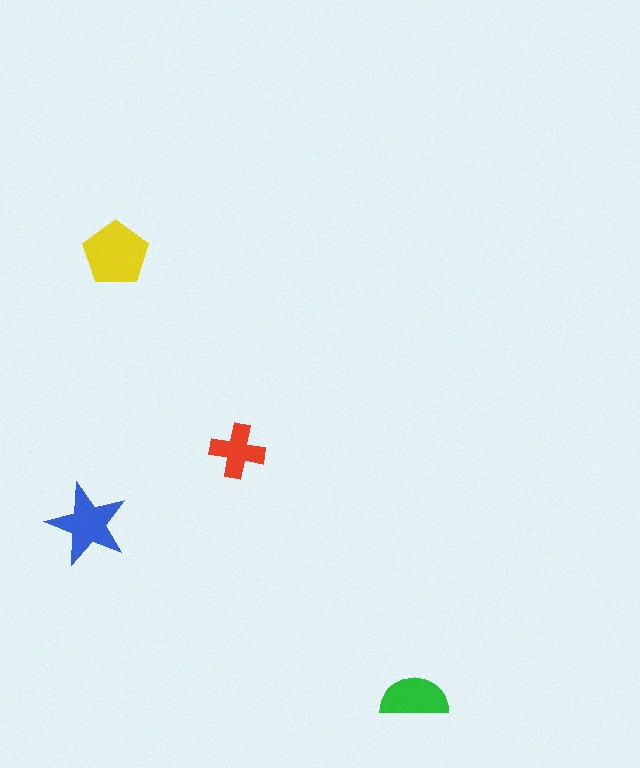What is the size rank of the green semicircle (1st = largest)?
3rd.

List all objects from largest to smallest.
The yellow pentagon, the blue star, the green semicircle, the red cross.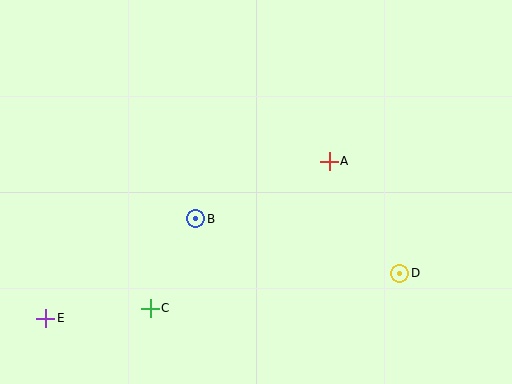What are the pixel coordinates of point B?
Point B is at (196, 219).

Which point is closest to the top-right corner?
Point A is closest to the top-right corner.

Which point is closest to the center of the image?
Point B at (196, 219) is closest to the center.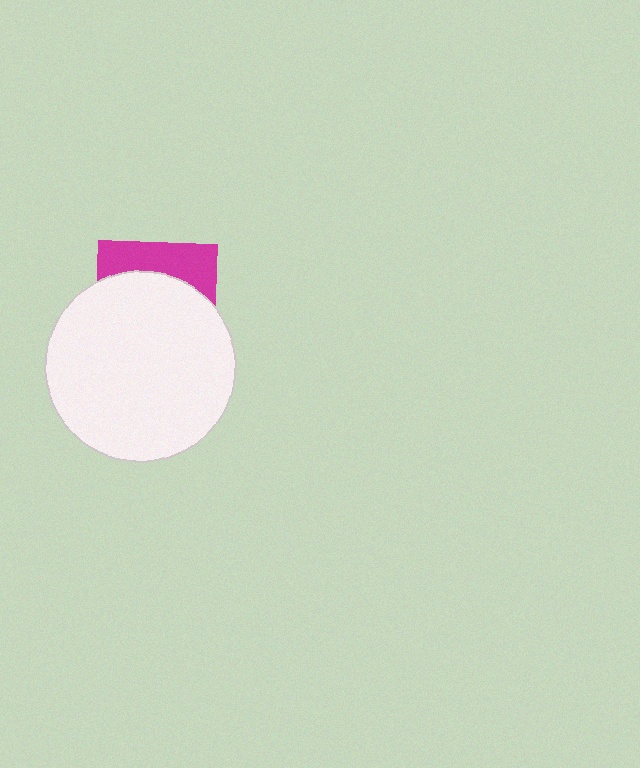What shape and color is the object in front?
The object in front is a white circle.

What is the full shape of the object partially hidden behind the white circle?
The partially hidden object is a magenta square.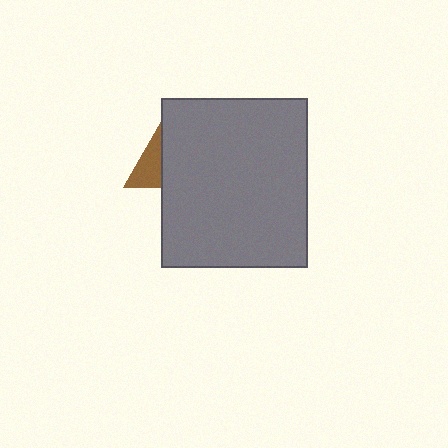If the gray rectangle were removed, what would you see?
You would see the complete brown triangle.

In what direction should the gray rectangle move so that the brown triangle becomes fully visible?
The gray rectangle should move right. That is the shortest direction to clear the overlap and leave the brown triangle fully visible.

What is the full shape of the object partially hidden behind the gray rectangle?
The partially hidden object is a brown triangle.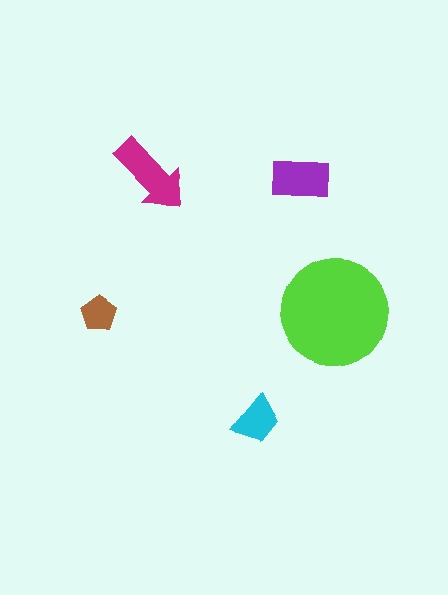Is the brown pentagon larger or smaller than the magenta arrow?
Smaller.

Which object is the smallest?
The brown pentagon.